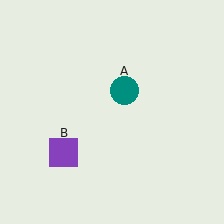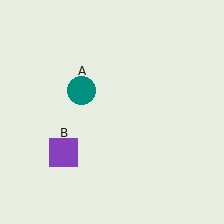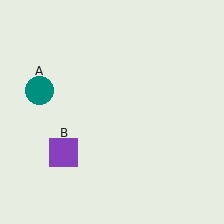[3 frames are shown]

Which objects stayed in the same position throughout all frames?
Purple square (object B) remained stationary.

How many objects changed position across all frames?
1 object changed position: teal circle (object A).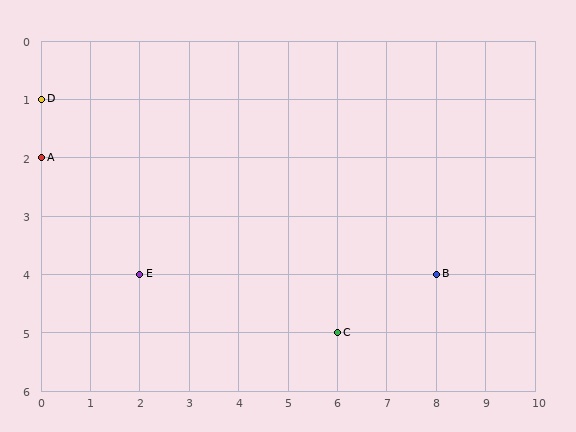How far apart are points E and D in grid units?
Points E and D are 2 columns and 3 rows apart (about 3.6 grid units diagonally).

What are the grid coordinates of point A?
Point A is at grid coordinates (0, 2).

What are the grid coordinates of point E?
Point E is at grid coordinates (2, 4).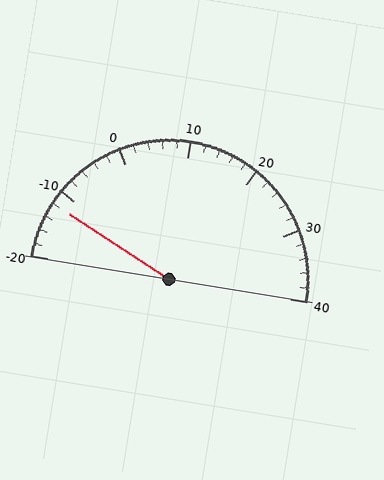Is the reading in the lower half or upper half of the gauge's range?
The reading is in the lower half of the range (-20 to 40).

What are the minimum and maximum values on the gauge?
The gauge ranges from -20 to 40.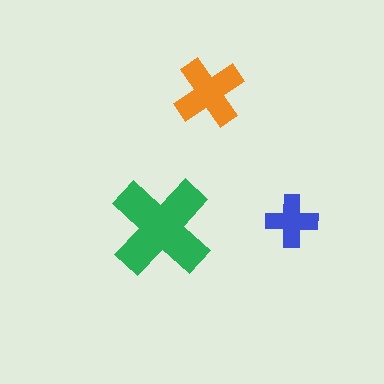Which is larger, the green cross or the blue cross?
The green one.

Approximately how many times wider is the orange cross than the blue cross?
About 1.5 times wider.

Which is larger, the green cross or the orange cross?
The green one.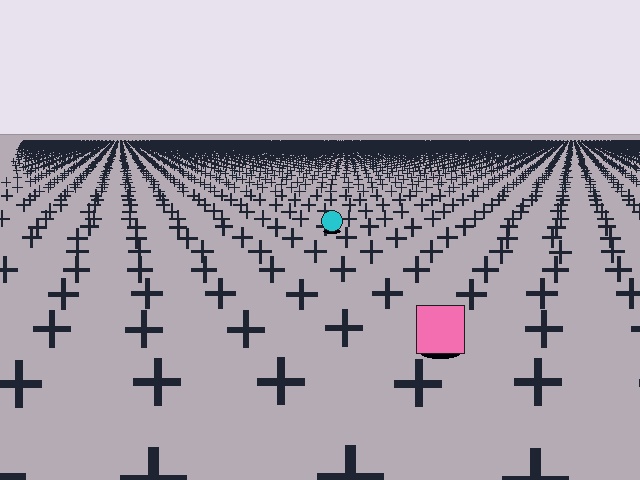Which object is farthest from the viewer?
The cyan circle is farthest from the viewer. It appears smaller and the ground texture around it is denser.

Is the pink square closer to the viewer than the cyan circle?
Yes. The pink square is closer — you can tell from the texture gradient: the ground texture is coarser near it.